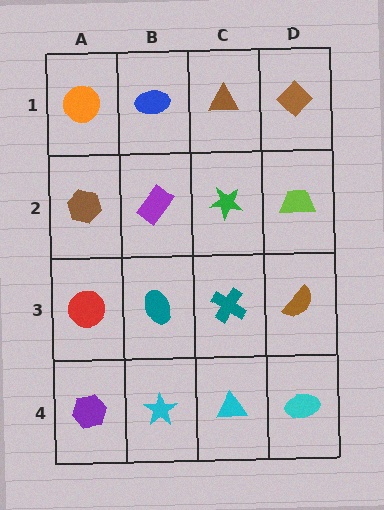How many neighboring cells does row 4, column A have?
2.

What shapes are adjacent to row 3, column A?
A brown hexagon (row 2, column A), a purple hexagon (row 4, column A), a teal ellipse (row 3, column B).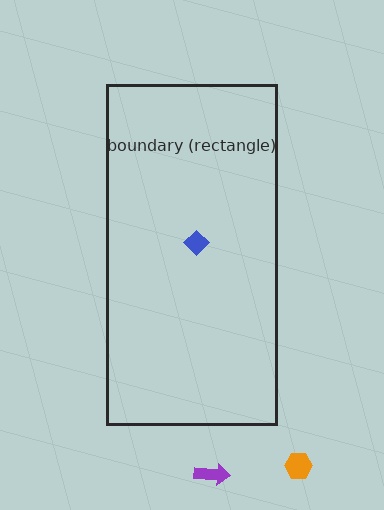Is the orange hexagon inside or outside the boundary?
Outside.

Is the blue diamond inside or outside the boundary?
Inside.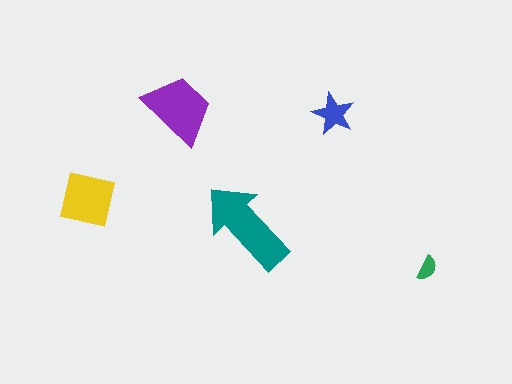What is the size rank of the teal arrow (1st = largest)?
1st.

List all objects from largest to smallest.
The teal arrow, the purple trapezoid, the yellow square, the blue star, the green semicircle.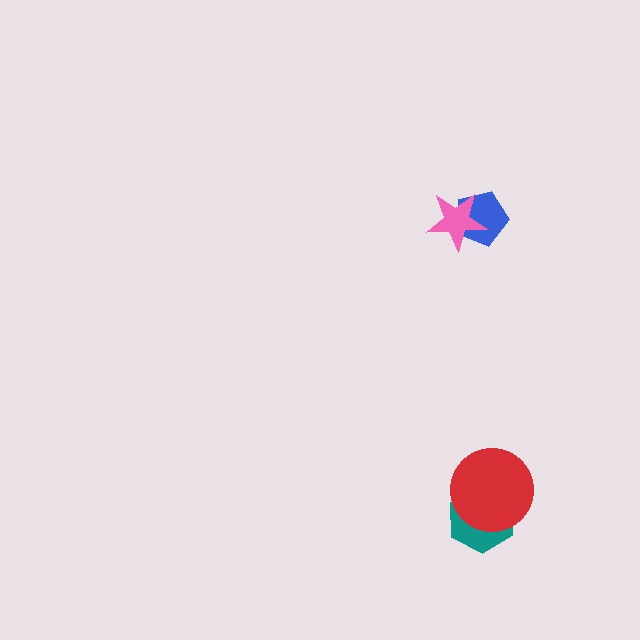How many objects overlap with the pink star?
1 object overlaps with the pink star.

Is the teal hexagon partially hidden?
Yes, it is partially covered by another shape.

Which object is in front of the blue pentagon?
The pink star is in front of the blue pentagon.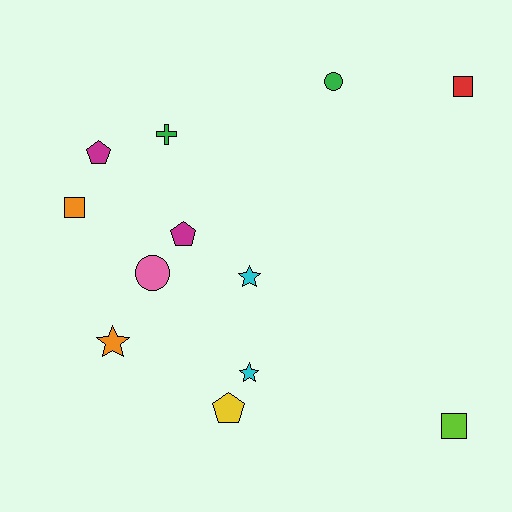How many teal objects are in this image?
There are no teal objects.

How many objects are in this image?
There are 12 objects.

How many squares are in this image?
There are 3 squares.